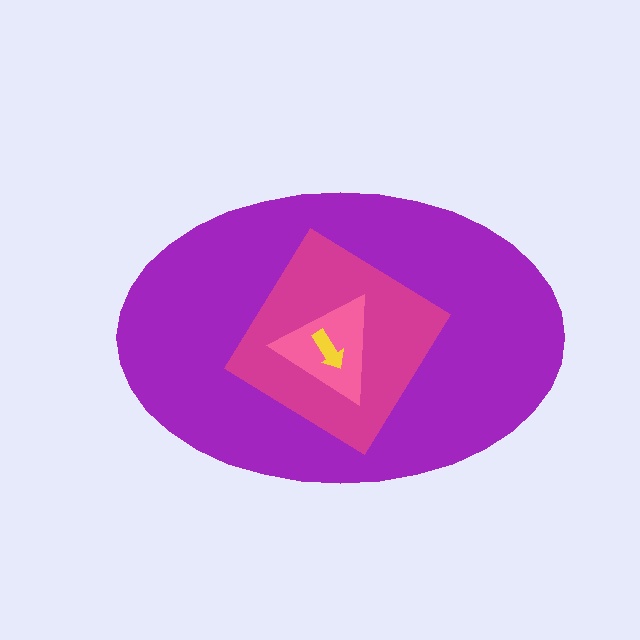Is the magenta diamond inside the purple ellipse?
Yes.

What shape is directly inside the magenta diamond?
The pink triangle.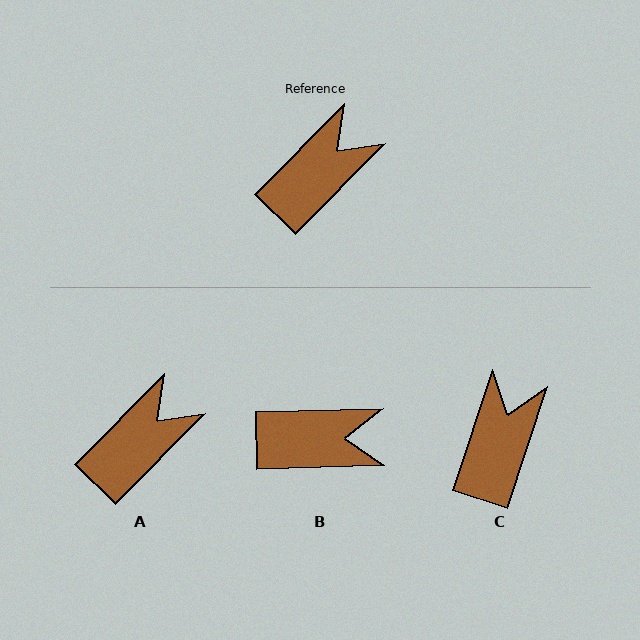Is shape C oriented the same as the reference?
No, it is off by about 27 degrees.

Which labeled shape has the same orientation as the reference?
A.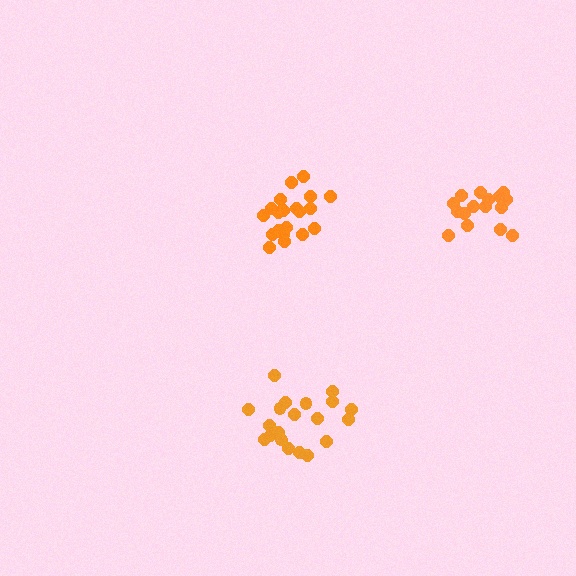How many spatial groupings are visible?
There are 3 spatial groupings.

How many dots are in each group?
Group 1: 21 dots, Group 2: 16 dots, Group 3: 20 dots (57 total).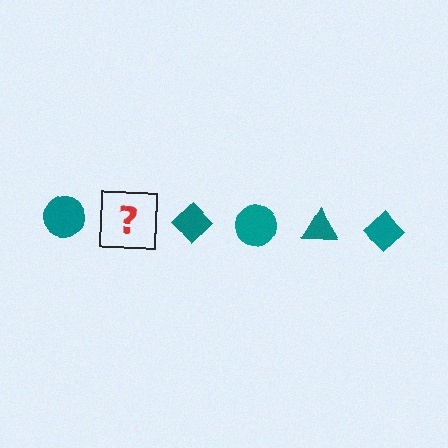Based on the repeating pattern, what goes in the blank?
The blank should be a teal triangle.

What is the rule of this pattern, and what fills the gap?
The rule is that the pattern cycles through circle, triangle, diamond shapes in teal. The gap should be filled with a teal triangle.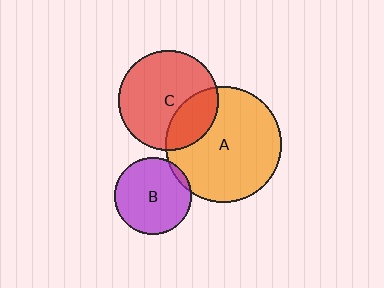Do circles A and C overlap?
Yes.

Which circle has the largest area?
Circle A (orange).